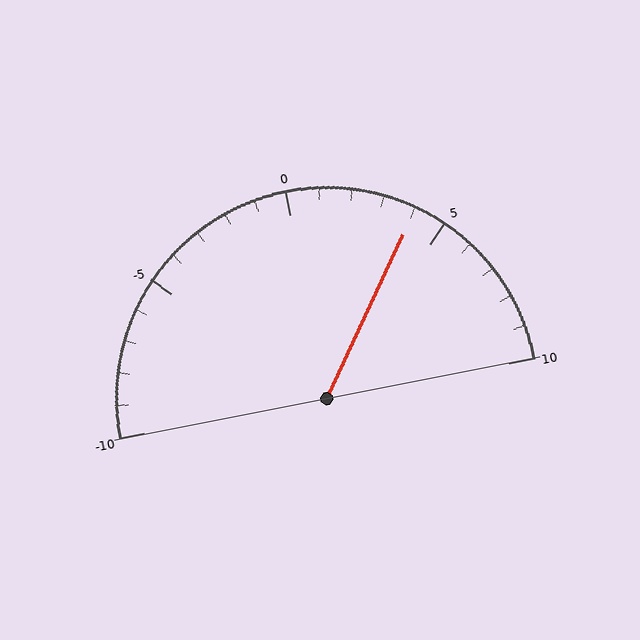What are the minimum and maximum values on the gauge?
The gauge ranges from -10 to 10.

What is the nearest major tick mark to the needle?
The nearest major tick mark is 5.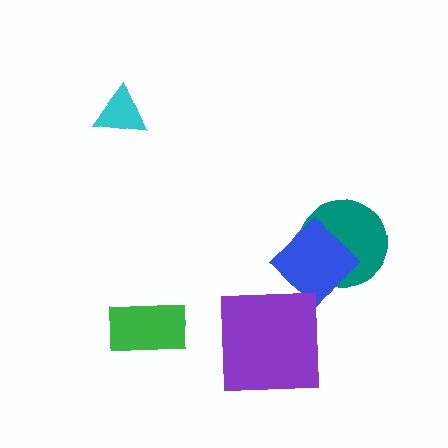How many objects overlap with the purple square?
0 objects overlap with the purple square.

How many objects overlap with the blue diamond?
1 object overlaps with the blue diamond.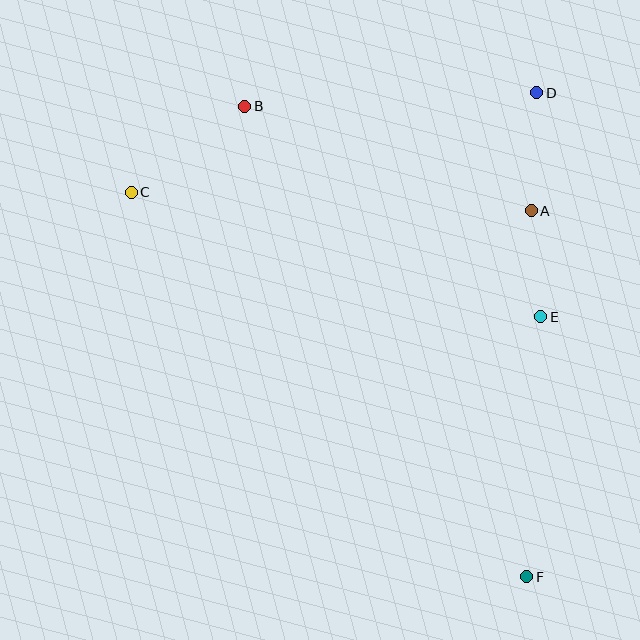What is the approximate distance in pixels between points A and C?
The distance between A and C is approximately 401 pixels.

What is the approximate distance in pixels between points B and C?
The distance between B and C is approximately 143 pixels.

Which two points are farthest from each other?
Points C and F are farthest from each other.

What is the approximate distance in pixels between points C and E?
The distance between C and E is approximately 428 pixels.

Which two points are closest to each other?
Points A and E are closest to each other.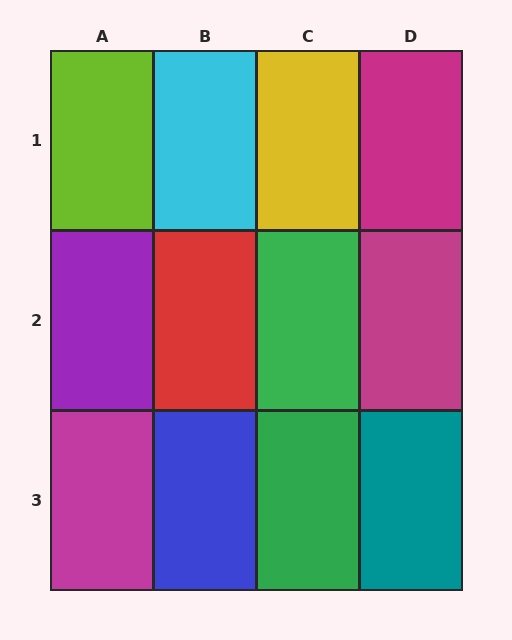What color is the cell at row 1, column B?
Cyan.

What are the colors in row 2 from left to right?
Purple, red, green, magenta.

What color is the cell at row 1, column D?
Magenta.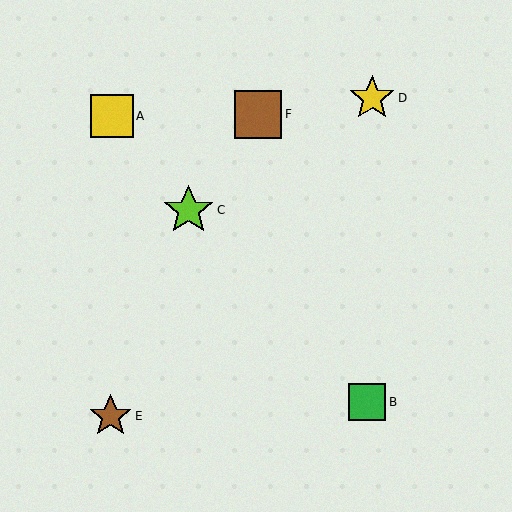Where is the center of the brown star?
The center of the brown star is at (110, 416).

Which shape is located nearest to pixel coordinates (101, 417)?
The brown star (labeled E) at (110, 416) is nearest to that location.